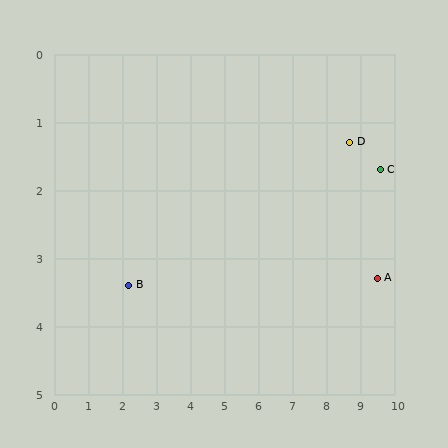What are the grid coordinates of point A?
Point A is at approximately (9.5, 3.3).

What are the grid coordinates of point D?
Point D is at approximately (8.7, 1.3).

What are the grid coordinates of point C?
Point C is at approximately (9.6, 1.7).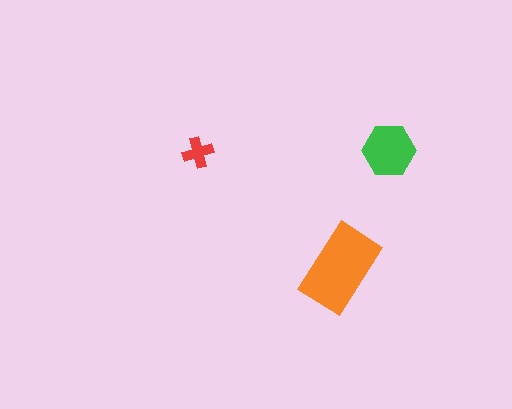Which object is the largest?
The orange rectangle.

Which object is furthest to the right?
The green hexagon is rightmost.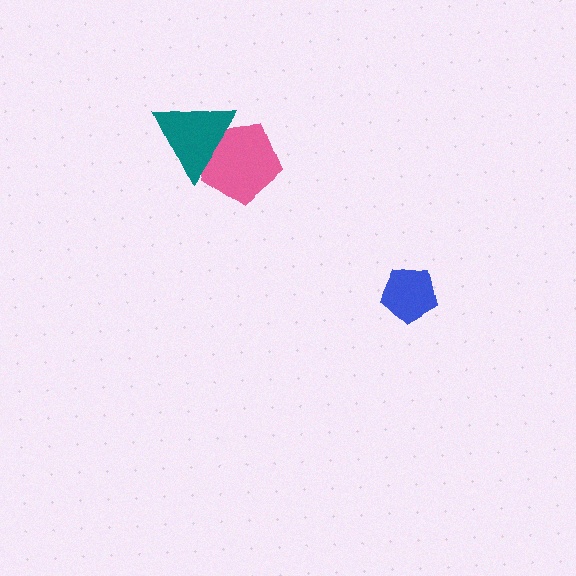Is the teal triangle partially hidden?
No, no other shape covers it.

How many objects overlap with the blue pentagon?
0 objects overlap with the blue pentagon.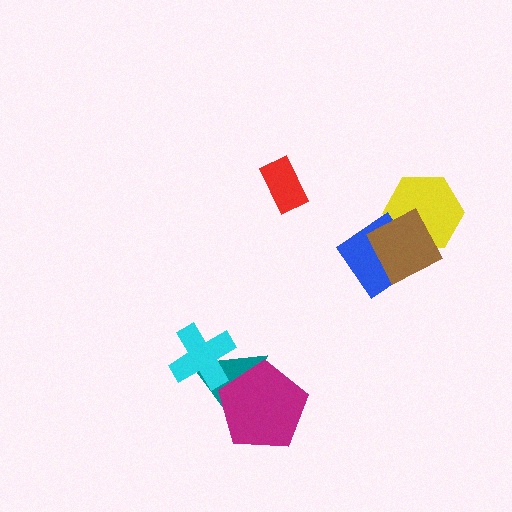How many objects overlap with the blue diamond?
2 objects overlap with the blue diamond.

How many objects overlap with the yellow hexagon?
2 objects overlap with the yellow hexagon.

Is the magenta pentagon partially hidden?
No, no other shape covers it.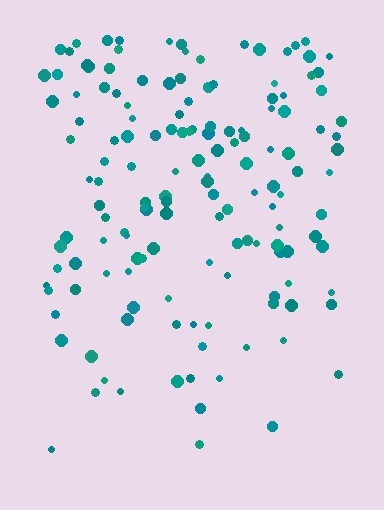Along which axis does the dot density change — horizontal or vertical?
Vertical.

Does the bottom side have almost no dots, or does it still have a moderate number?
Still a moderate number, just noticeably fewer than the top.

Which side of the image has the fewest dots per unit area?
The bottom.